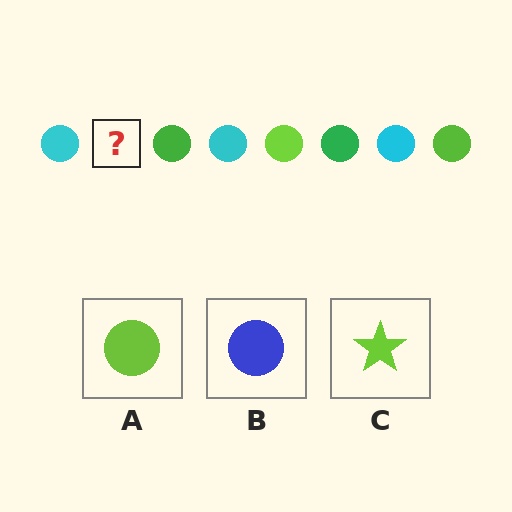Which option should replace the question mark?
Option A.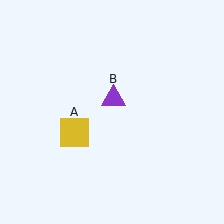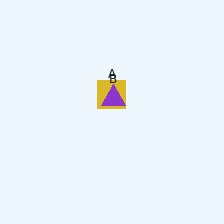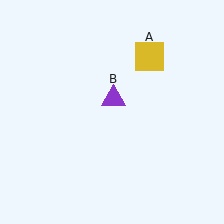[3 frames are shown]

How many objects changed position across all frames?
1 object changed position: yellow square (object A).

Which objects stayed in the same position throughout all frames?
Purple triangle (object B) remained stationary.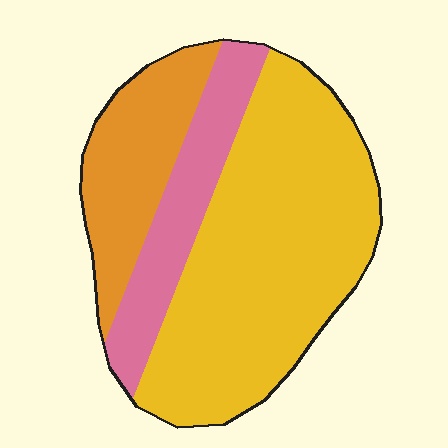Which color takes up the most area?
Yellow, at roughly 60%.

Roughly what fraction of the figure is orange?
Orange takes up about one fifth (1/5) of the figure.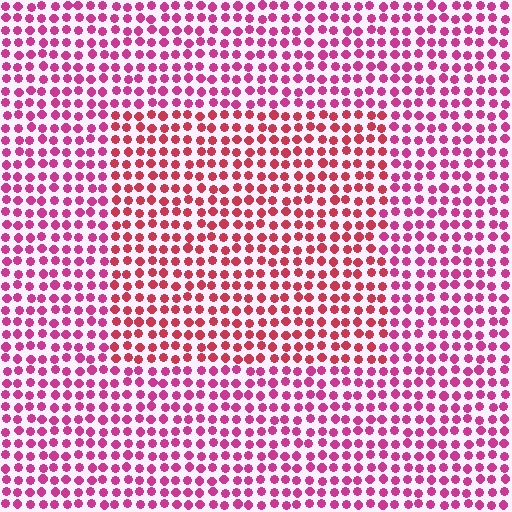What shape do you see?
I see a rectangle.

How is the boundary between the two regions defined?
The boundary is defined purely by a slight shift in hue (about 27 degrees). Spacing, size, and orientation are identical on both sides.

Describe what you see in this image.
The image is filled with small magenta elements in a uniform arrangement. A rectangle-shaped region is visible where the elements are tinted to a slightly different hue, forming a subtle color boundary.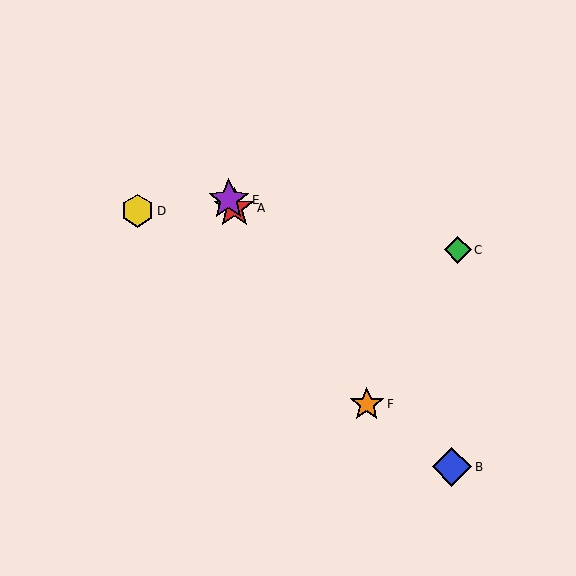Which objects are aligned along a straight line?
Objects A, E, F are aligned along a straight line.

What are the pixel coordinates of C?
Object C is at (458, 250).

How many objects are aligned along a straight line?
3 objects (A, E, F) are aligned along a straight line.